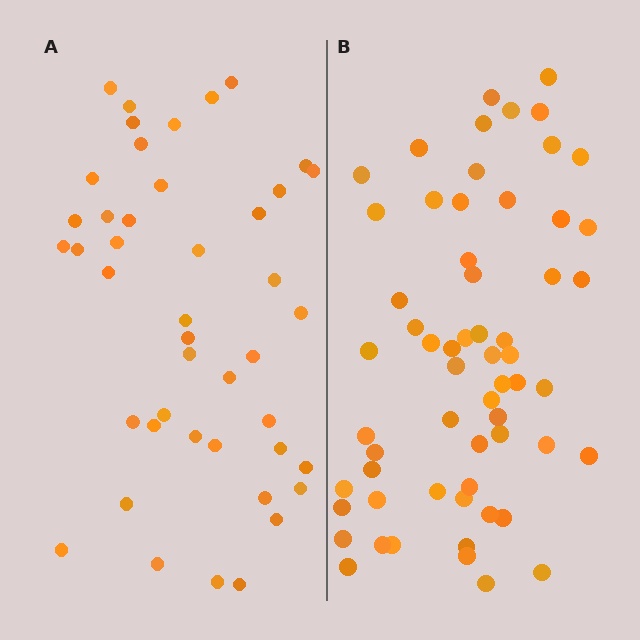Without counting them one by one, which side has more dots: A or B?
Region B (the right region) has more dots.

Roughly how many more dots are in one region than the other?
Region B has approximately 15 more dots than region A.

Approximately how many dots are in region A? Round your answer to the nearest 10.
About 40 dots. (The exact count is 44, which rounds to 40.)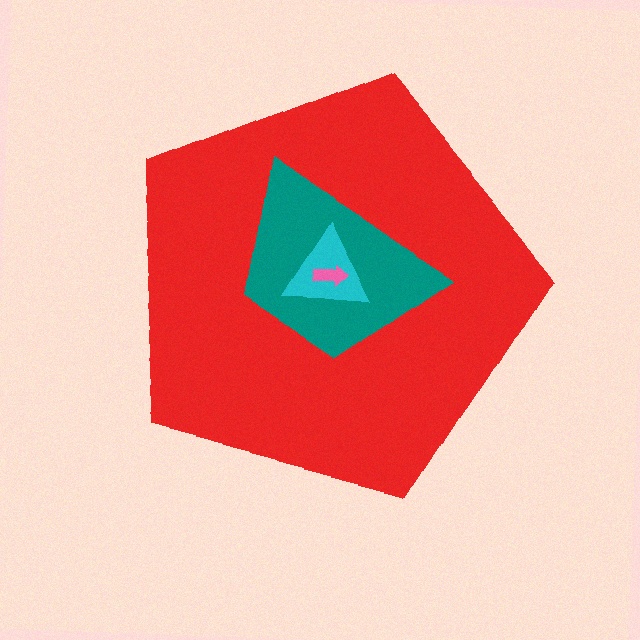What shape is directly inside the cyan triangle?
The pink arrow.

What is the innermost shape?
The pink arrow.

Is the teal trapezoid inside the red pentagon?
Yes.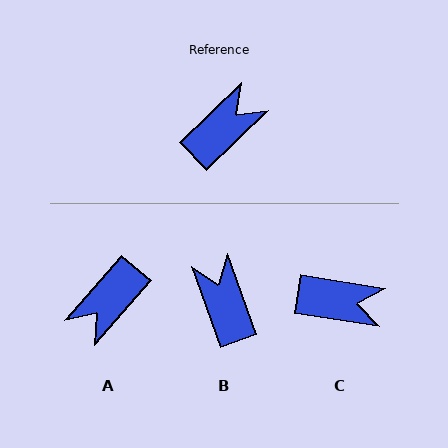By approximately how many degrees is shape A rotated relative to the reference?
Approximately 175 degrees clockwise.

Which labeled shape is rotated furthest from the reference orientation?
A, about 175 degrees away.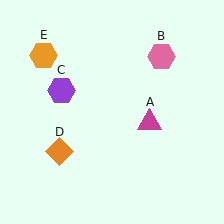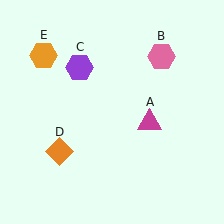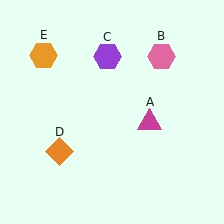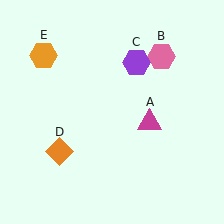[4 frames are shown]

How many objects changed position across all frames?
1 object changed position: purple hexagon (object C).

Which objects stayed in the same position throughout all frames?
Magenta triangle (object A) and pink hexagon (object B) and orange diamond (object D) and orange hexagon (object E) remained stationary.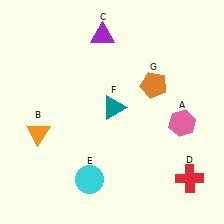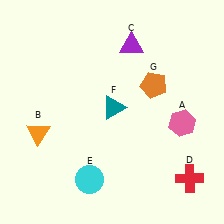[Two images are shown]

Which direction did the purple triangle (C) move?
The purple triangle (C) moved right.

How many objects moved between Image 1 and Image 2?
1 object moved between the two images.